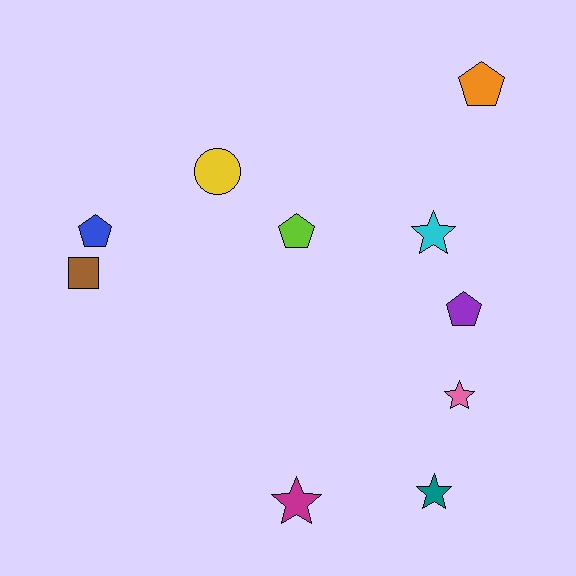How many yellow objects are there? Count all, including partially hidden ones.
There is 1 yellow object.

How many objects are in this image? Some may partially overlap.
There are 10 objects.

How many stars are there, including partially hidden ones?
There are 4 stars.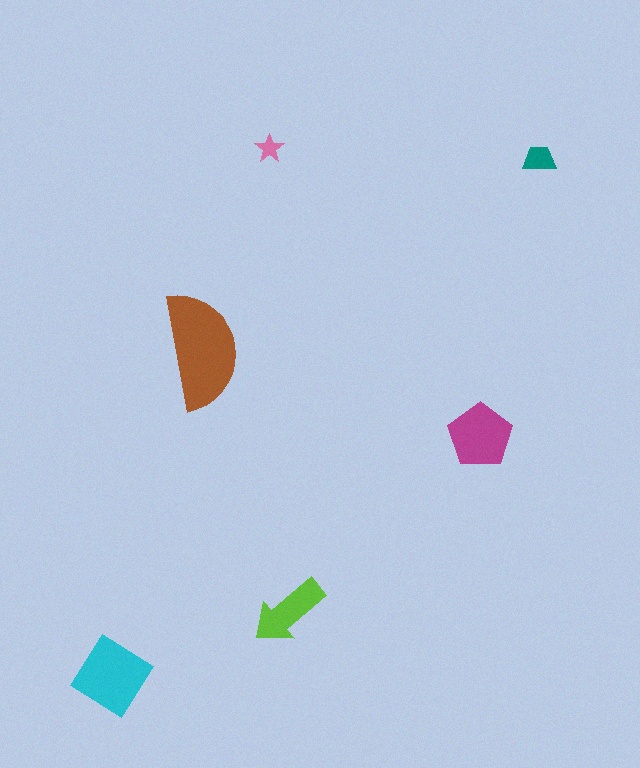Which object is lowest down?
The cyan diamond is bottommost.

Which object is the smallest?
The pink star.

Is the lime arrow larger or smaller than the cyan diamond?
Smaller.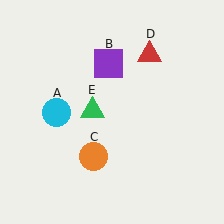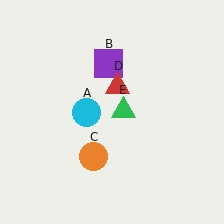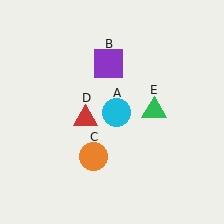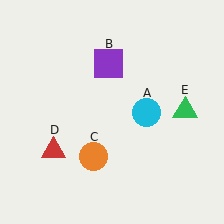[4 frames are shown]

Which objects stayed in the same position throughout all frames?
Purple square (object B) and orange circle (object C) remained stationary.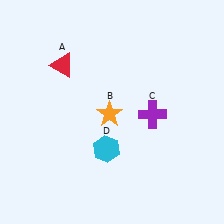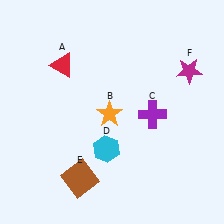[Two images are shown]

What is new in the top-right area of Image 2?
A magenta star (F) was added in the top-right area of Image 2.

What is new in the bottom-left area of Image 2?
A brown square (E) was added in the bottom-left area of Image 2.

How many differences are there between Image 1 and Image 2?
There are 2 differences between the two images.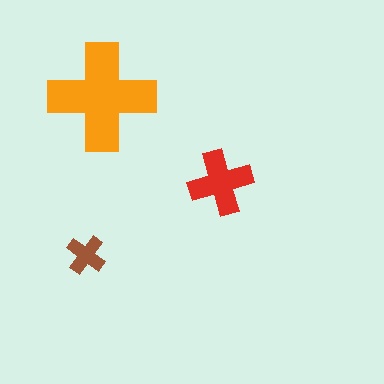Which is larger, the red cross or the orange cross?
The orange one.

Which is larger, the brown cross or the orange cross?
The orange one.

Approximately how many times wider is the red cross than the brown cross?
About 1.5 times wider.